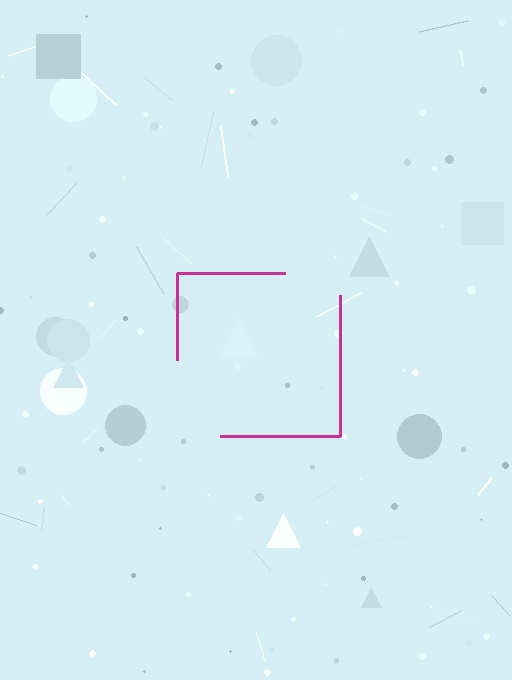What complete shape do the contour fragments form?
The contour fragments form a square.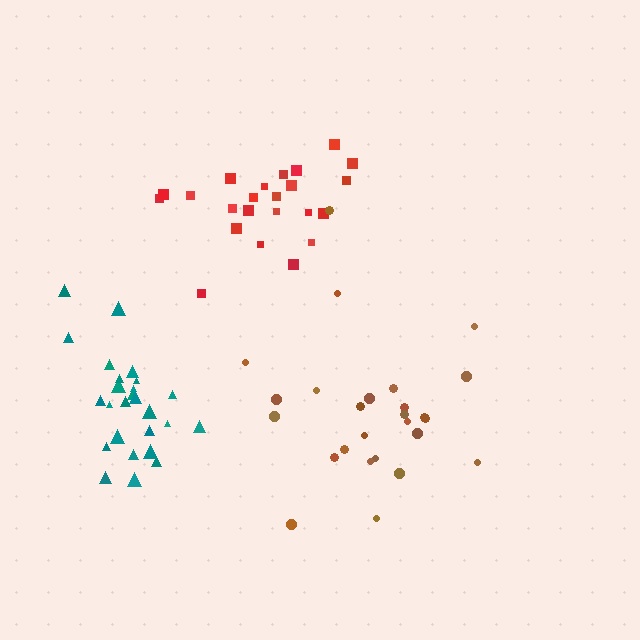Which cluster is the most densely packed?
Teal.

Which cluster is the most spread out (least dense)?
Brown.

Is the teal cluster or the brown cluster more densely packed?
Teal.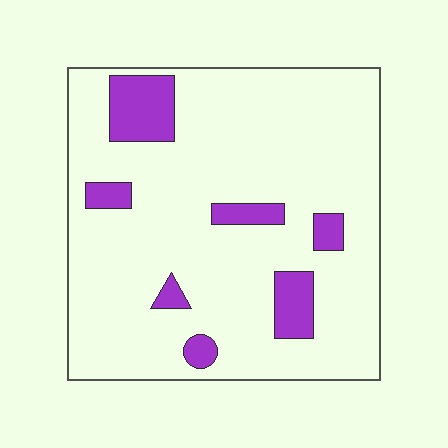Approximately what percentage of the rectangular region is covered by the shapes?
Approximately 15%.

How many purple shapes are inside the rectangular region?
7.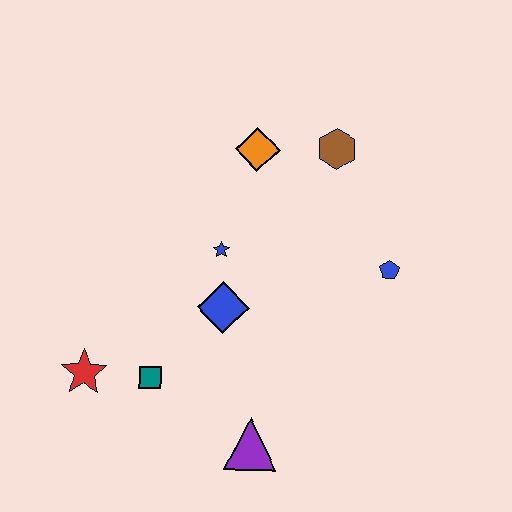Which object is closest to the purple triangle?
The teal square is closest to the purple triangle.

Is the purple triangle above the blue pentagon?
No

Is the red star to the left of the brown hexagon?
Yes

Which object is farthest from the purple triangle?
The brown hexagon is farthest from the purple triangle.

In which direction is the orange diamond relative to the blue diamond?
The orange diamond is above the blue diamond.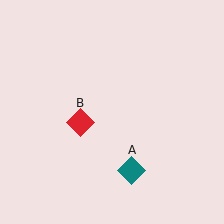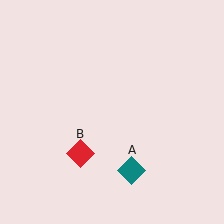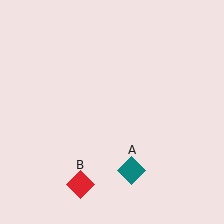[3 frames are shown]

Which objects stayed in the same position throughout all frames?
Teal diamond (object A) remained stationary.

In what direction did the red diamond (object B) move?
The red diamond (object B) moved down.